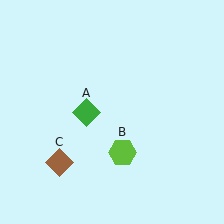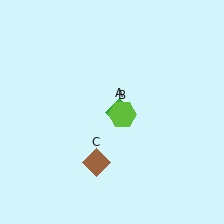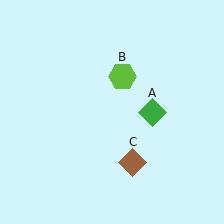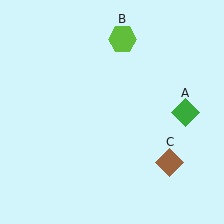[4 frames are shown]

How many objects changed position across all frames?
3 objects changed position: green diamond (object A), lime hexagon (object B), brown diamond (object C).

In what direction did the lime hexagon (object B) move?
The lime hexagon (object B) moved up.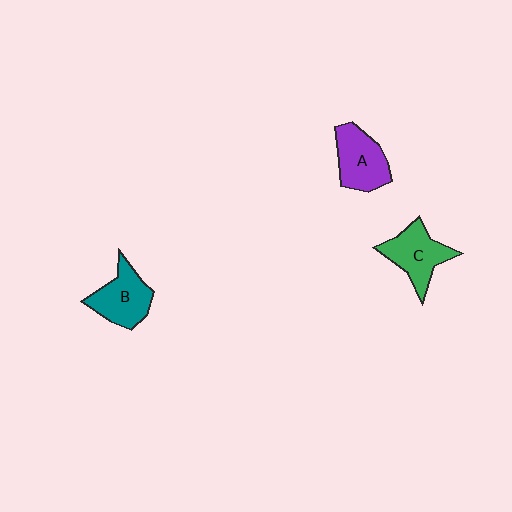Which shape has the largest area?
Shape B (teal).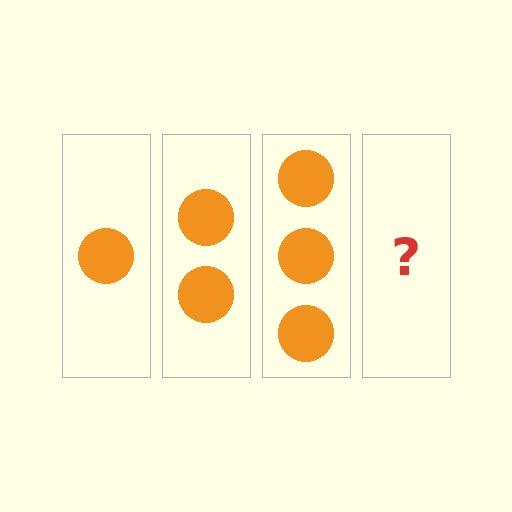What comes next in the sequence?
The next element should be 4 circles.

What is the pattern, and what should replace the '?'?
The pattern is that each step adds one more circle. The '?' should be 4 circles.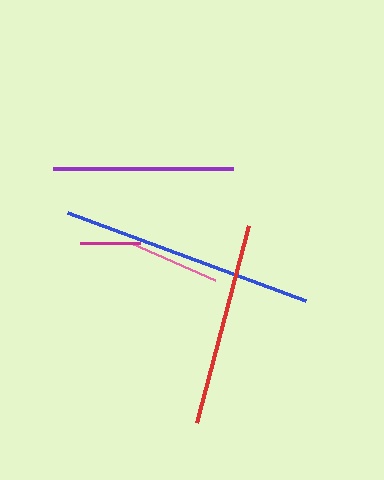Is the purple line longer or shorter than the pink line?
The purple line is longer than the pink line.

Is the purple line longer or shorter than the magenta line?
The purple line is longer than the magenta line.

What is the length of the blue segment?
The blue segment is approximately 254 pixels long.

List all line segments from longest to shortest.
From longest to shortest: blue, red, purple, pink, magenta.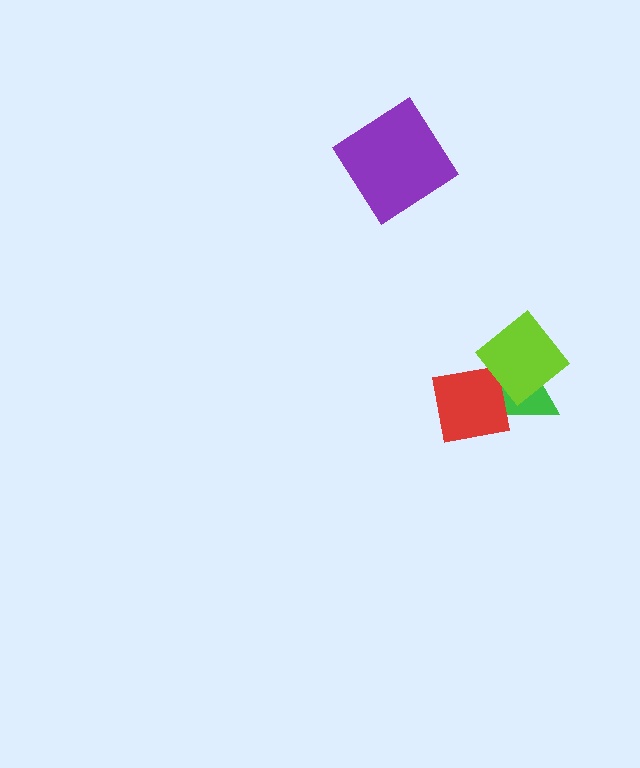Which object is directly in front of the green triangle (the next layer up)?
The red square is directly in front of the green triangle.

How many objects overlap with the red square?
2 objects overlap with the red square.